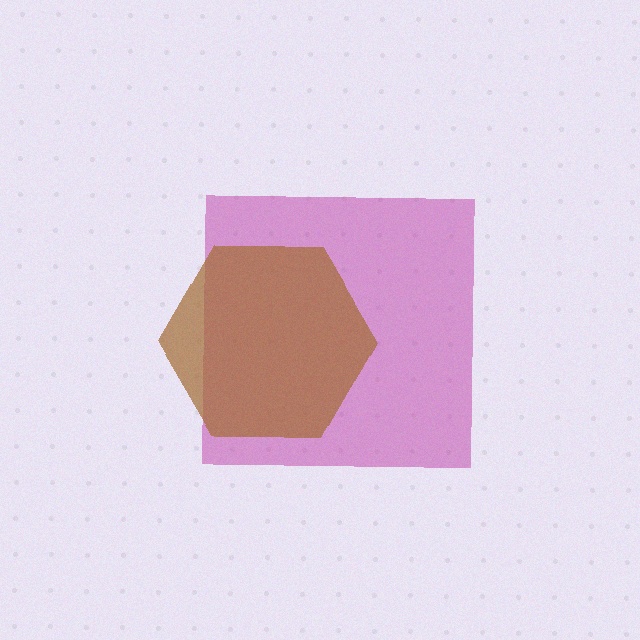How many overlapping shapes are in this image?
There are 2 overlapping shapes in the image.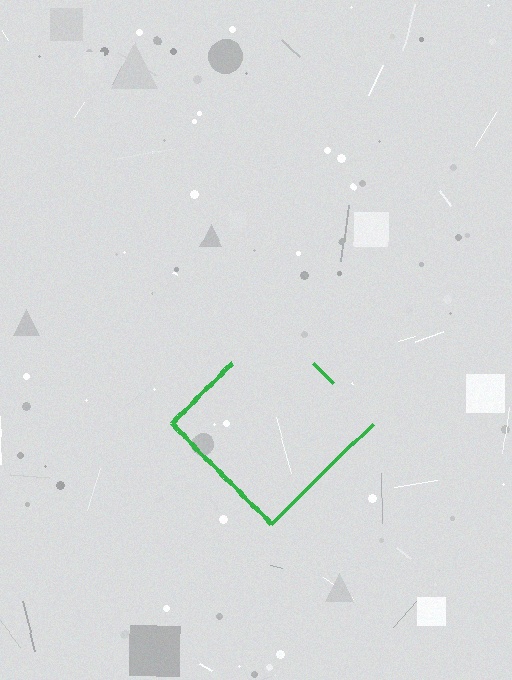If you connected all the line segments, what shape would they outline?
They would outline a diamond.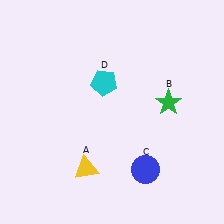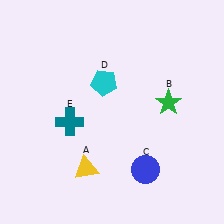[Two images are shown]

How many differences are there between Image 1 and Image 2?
There is 1 difference between the two images.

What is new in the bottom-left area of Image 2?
A teal cross (E) was added in the bottom-left area of Image 2.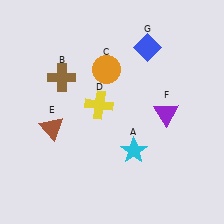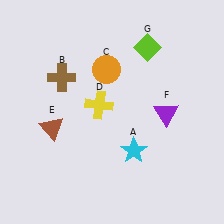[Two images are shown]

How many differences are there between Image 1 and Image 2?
There is 1 difference between the two images.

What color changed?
The diamond (G) changed from blue in Image 1 to lime in Image 2.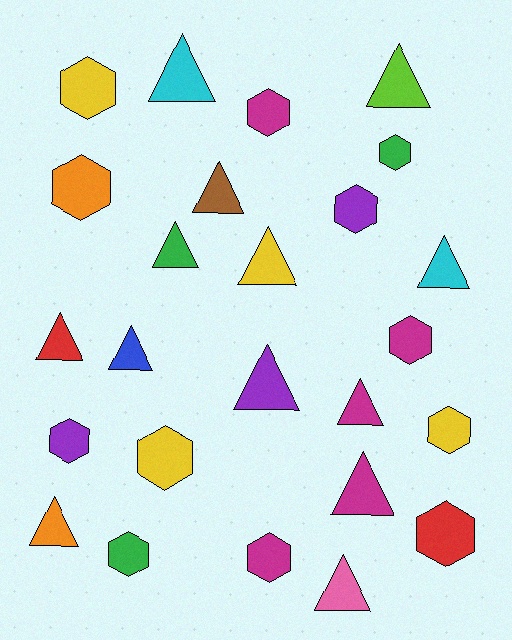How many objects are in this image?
There are 25 objects.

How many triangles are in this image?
There are 13 triangles.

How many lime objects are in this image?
There is 1 lime object.